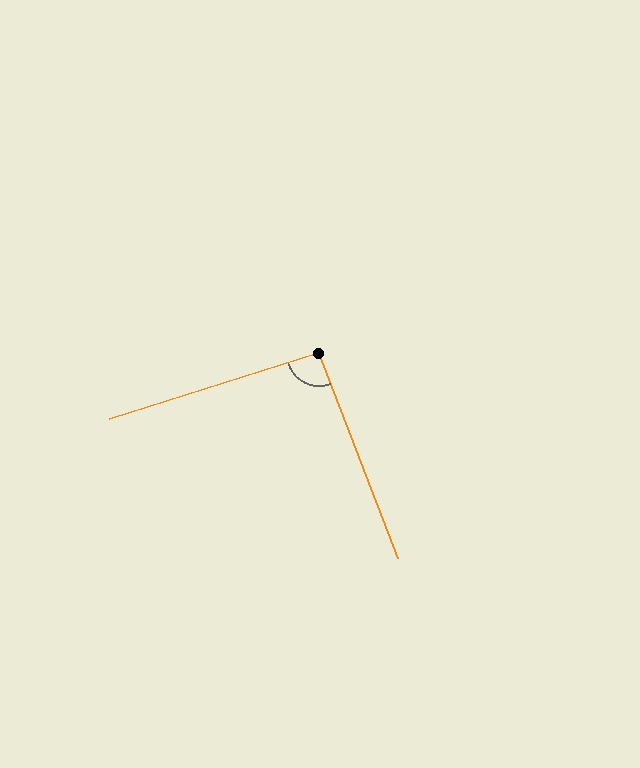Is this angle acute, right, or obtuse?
It is approximately a right angle.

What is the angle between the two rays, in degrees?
Approximately 94 degrees.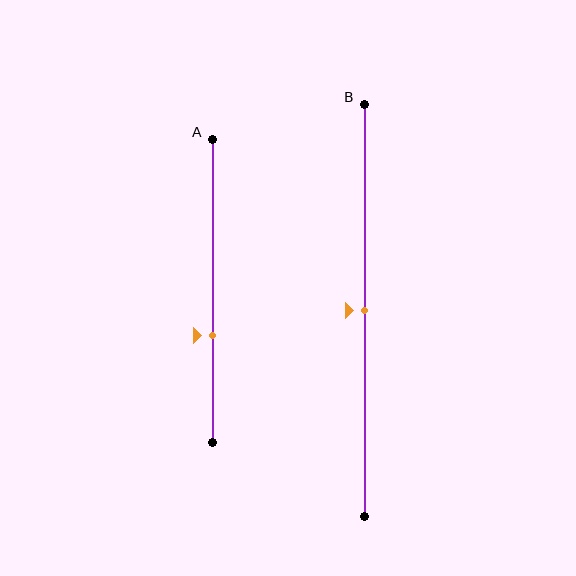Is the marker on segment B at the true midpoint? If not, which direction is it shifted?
Yes, the marker on segment B is at the true midpoint.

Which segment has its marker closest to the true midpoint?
Segment B has its marker closest to the true midpoint.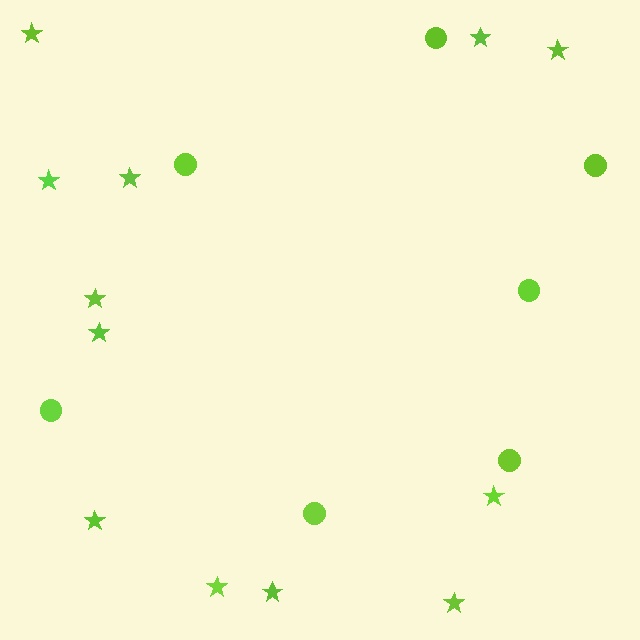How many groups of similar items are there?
There are 2 groups: one group of stars (12) and one group of circles (7).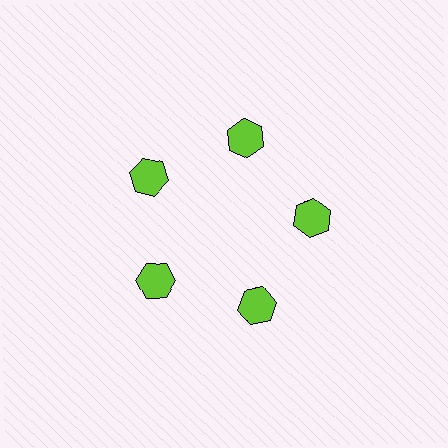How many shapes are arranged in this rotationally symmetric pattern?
There are 5 shapes, arranged in 5 groups of 1.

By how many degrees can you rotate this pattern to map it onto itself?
The pattern maps onto itself every 72 degrees of rotation.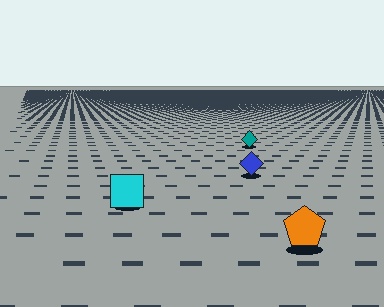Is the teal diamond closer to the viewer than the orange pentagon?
No. The orange pentagon is closer — you can tell from the texture gradient: the ground texture is coarser near it.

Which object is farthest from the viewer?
The teal diamond is farthest from the viewer. It appears smaller and the ground texture around it is denser.